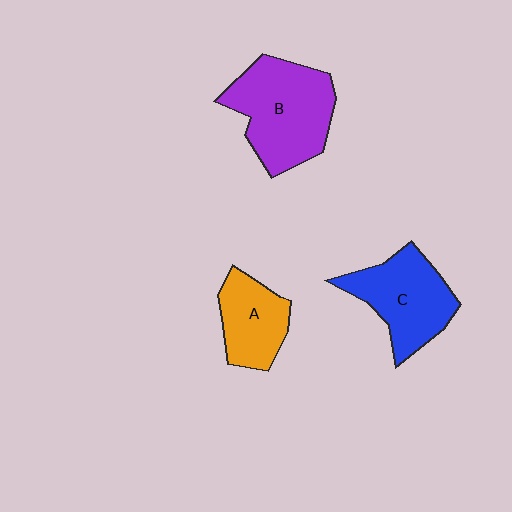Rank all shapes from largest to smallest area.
From largest to smallest: B (purple), C (blue), A (orange).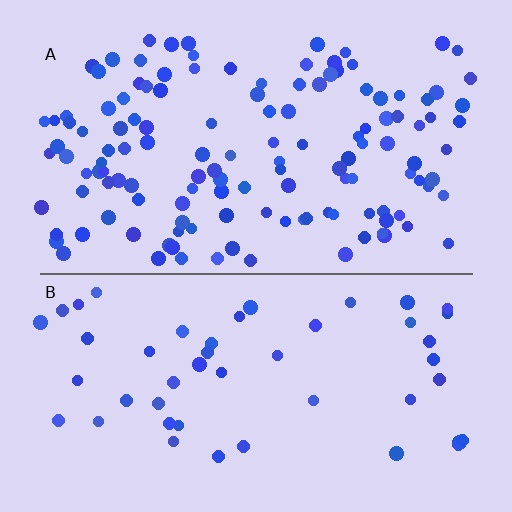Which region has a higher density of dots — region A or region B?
A (the top).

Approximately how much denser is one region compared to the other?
Approximately 2.8× — region A over region B.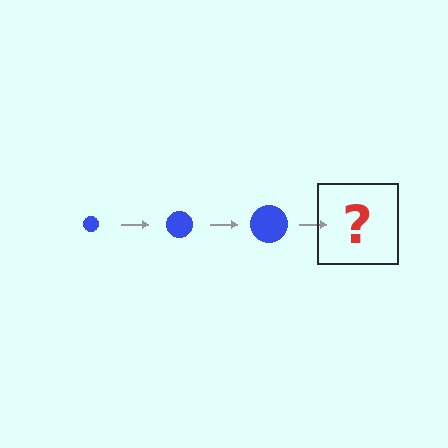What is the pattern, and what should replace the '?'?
The pattern is that the circle gets progressively larger each step. The '?' should be a blue circle, larger than the previous one.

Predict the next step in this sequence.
The next step is a blue circle, larger than the previous one.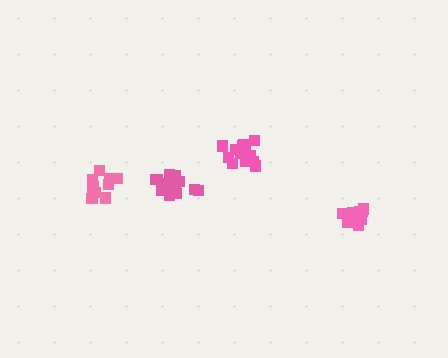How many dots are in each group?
Group 1: 13 dots, Group 2: 17 dots, Group 3: 17 dots, Group 4: 11 dots (58 total).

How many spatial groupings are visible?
There are 4 spatial groupings.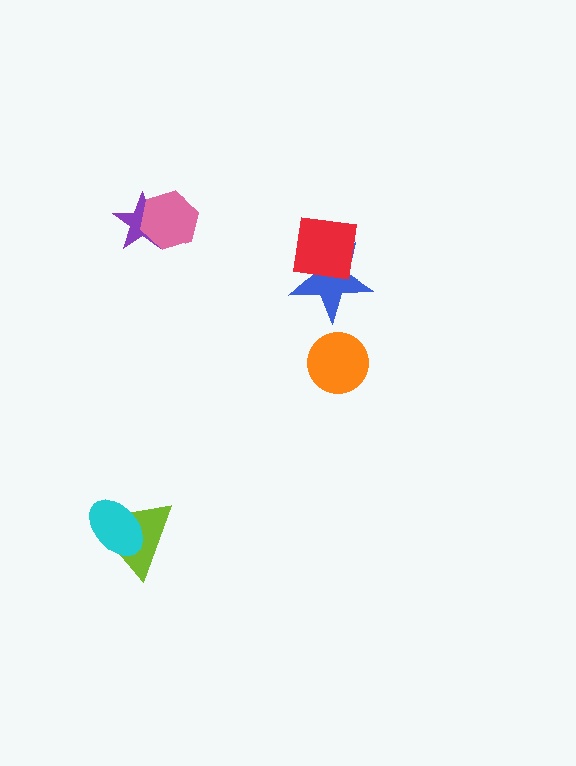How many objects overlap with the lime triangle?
1 object overlaps with the lime triangle.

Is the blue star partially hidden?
Yes, it is partially covered by another shape.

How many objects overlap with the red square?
1 object overlaps with the red square.